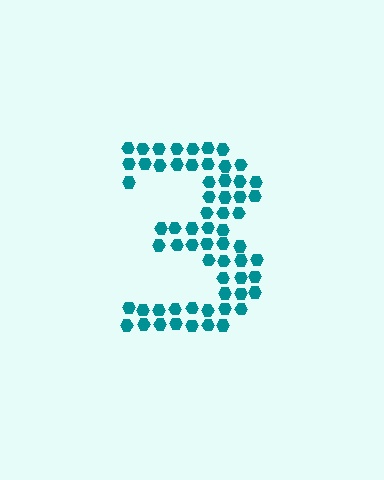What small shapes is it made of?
It is made of small hexagons.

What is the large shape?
The large shape is the digit 3.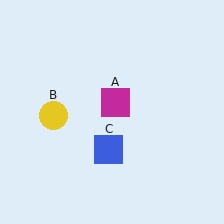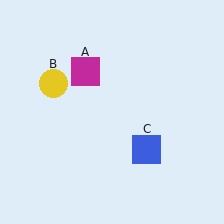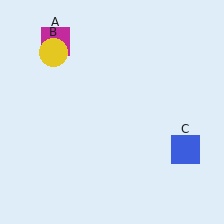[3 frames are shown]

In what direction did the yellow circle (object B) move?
The yellow circle (object B) moved up.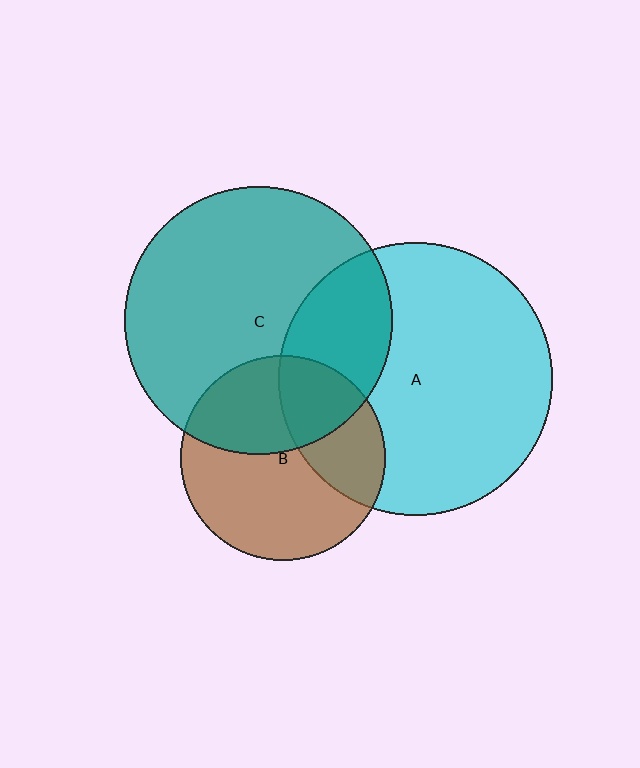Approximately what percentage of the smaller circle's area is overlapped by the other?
Approximately 25%.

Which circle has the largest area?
Circle A (cyan).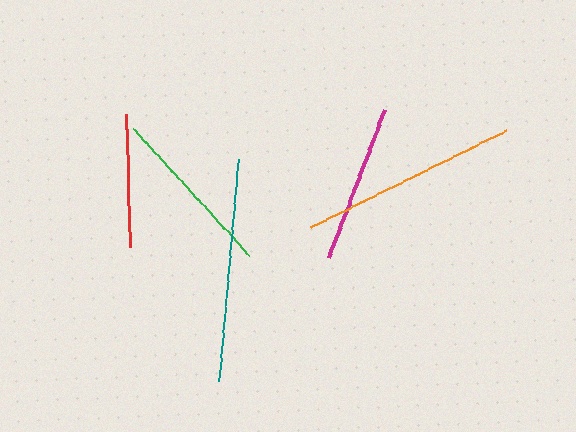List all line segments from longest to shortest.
From longest to shortest: teal, orange, green, magenta, red.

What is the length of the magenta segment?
The magenta segment is approximately 158 pixels long.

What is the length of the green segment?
The green segment is approximately 171 pixels long.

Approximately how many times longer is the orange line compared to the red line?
The orange line is approximately 1.6 times the length of the red line.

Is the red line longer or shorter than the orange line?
The orange line is longer than the red line.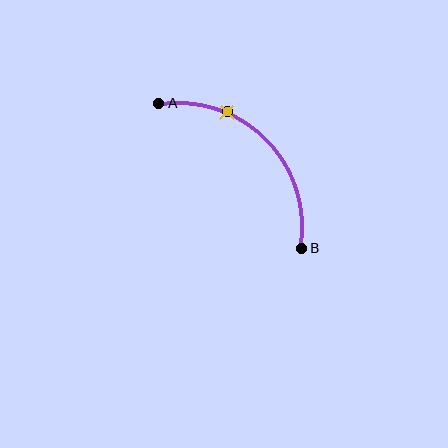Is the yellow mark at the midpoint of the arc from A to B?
No. The yellow mark lies on the arc but is closer to endpoint A. The arc midpoint would be at the point on the curve equidistant along the arc from both A and B.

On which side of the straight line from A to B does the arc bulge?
The arc bulges above and to the right of the straight line connecting A and B.